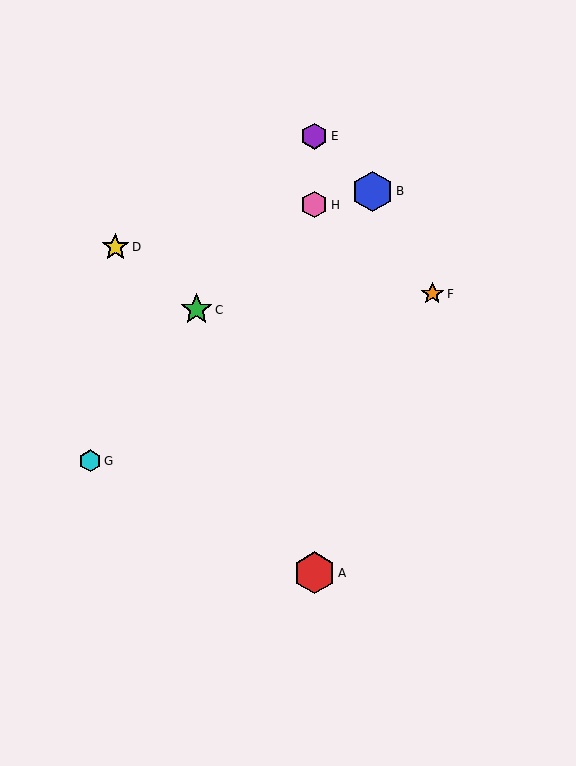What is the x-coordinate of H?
Object H is at x≈314.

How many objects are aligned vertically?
3 objects (A, E, H) are aligned vertically.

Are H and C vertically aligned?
No, H is at x≈314 and C is at x≈196.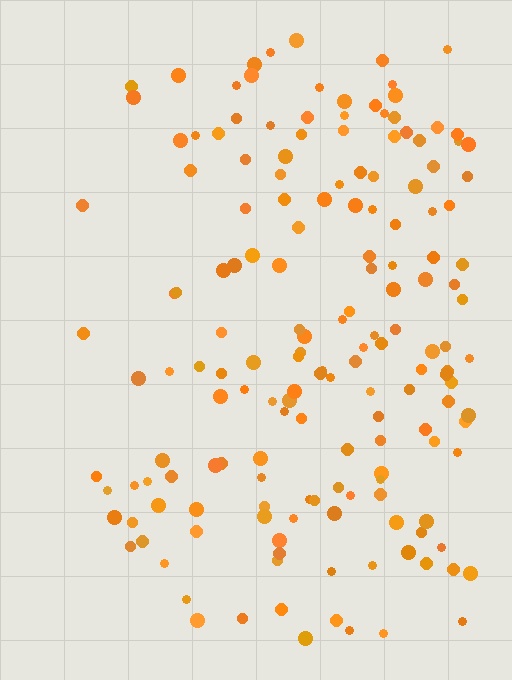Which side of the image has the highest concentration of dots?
The right.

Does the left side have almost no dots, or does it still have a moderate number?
Still a moderate number, just noticeably fewer than the right.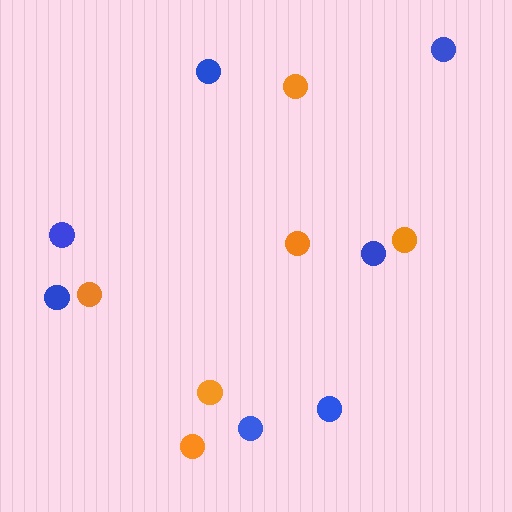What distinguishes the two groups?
There are 2 groups: one group of blue circles (7) and one group of orange circles (6).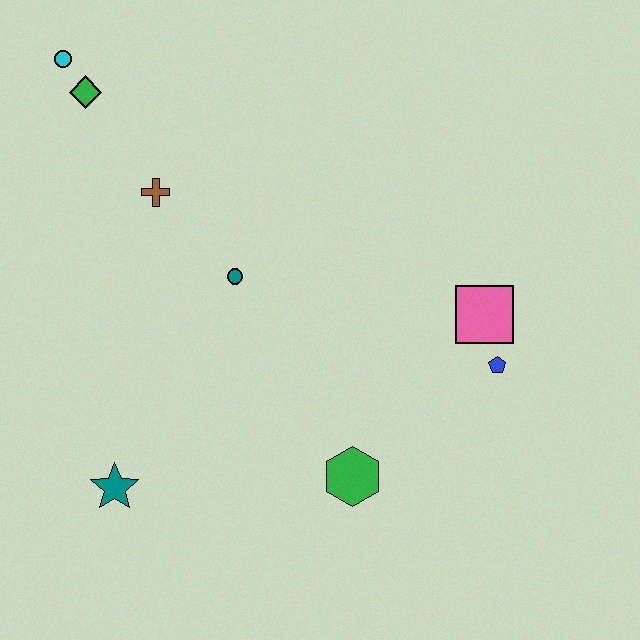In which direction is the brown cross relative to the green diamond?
The brown cross is below the green diamond.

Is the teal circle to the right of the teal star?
Yes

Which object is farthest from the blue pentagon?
The cyan circle is farthest from the blue pentagon.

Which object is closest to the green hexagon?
The blue pentagon is closest to the green hexagon.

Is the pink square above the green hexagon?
Yes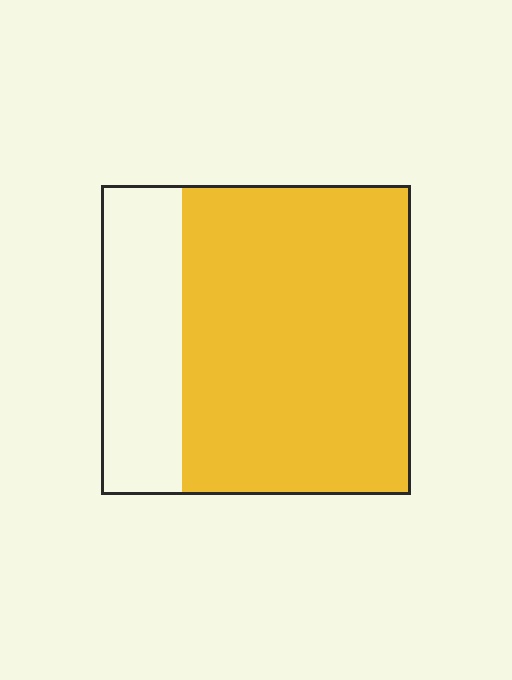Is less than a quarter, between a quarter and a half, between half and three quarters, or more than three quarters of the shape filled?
Between half and three quarters.